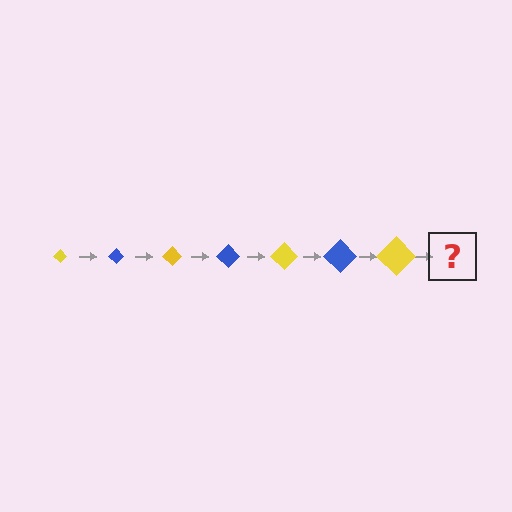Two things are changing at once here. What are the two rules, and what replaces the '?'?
The two rules are that the diamond grows larger each step and the color cycles through yellow and blue. The '?' should be a blue diamond, larger than the previous one.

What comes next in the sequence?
The next element should be a blue diamond, larger than the previous one.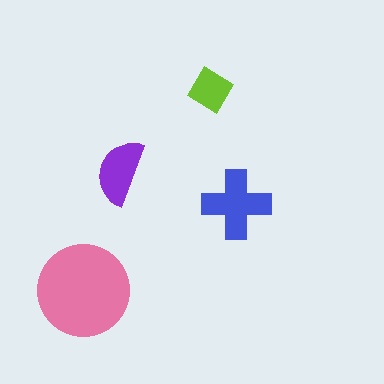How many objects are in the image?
There are 4 objects in the image.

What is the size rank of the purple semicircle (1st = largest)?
3rd.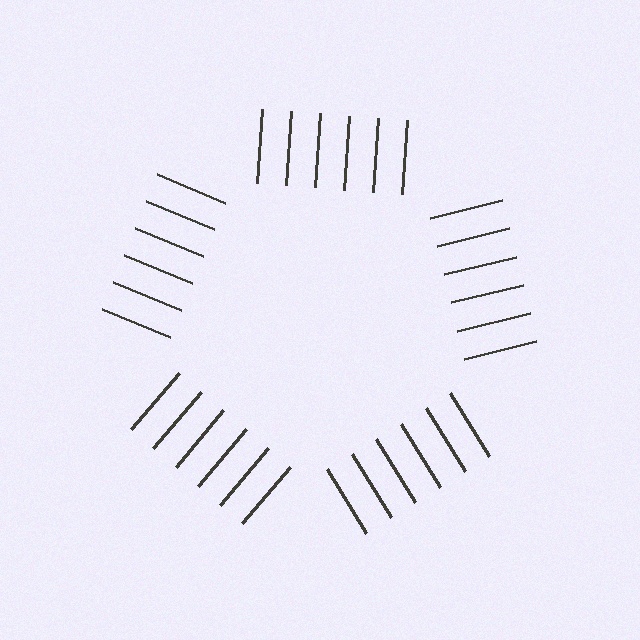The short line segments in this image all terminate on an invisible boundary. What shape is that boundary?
An illusory pentagon — the line segments terminate on its edges but no continuous stroke is drawn.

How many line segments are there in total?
30 — 6 along each of the 5 edges.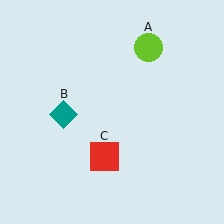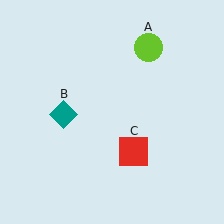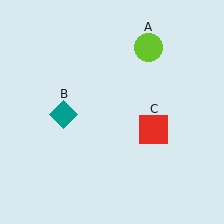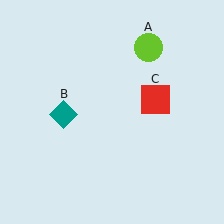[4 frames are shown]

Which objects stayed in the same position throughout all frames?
Lime circle (object A) and teal diamond (object B) remained stationary.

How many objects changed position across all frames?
1 object changed position: red square (object C).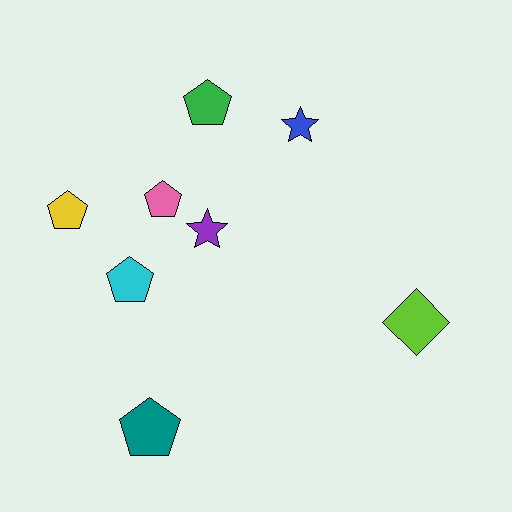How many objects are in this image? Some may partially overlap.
There are 8 objects.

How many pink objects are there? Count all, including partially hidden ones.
There is 1 pink object.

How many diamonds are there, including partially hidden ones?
There is 1 diamond.